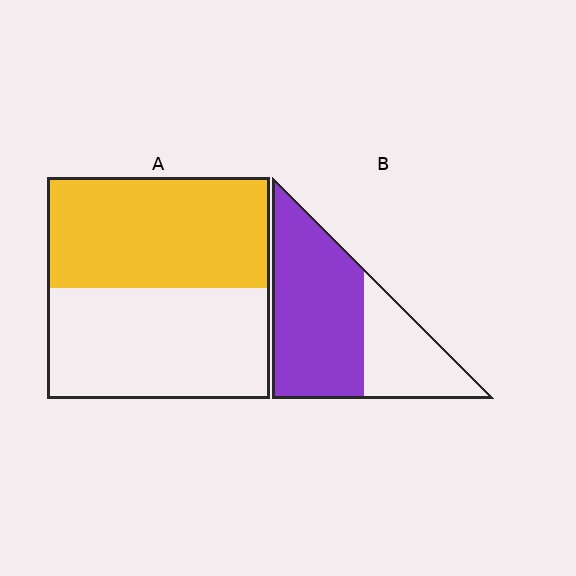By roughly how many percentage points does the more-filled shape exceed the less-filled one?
By roughly 15 percentage points (B over A).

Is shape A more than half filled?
Roughly half.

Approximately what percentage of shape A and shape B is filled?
A is approximately 50% and B is approximately 65%.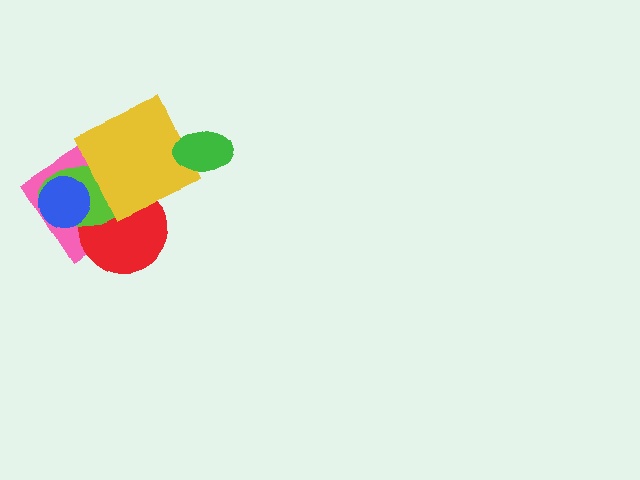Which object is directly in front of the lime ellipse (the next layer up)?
The yellow square is directly in front of the lime ellipse.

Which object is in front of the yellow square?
The green ellipse is in front of the yellow square.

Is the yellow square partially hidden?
Yes, it is partially covered by another shape.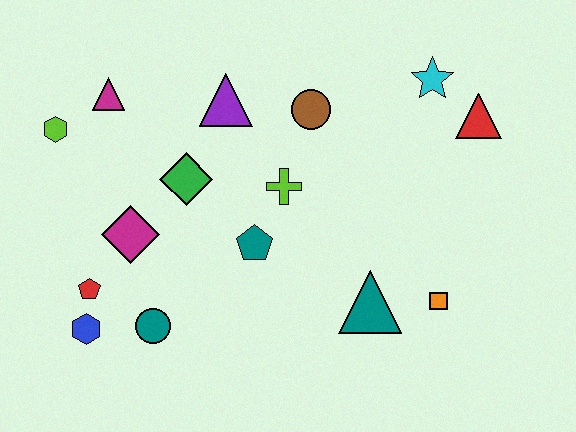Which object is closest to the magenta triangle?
The lime hexagon is closest to the magenta triangle.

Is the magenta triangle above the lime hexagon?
Yes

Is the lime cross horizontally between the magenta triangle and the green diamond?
No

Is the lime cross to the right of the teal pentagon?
Yes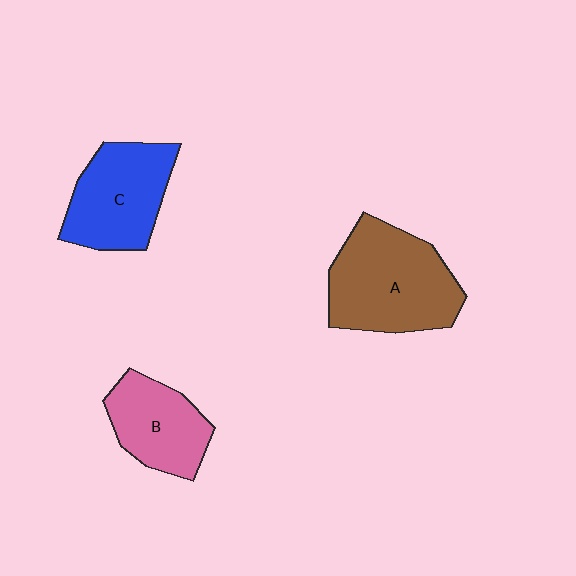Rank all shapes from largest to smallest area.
From largest to smallest: A (brown), C (blue), B (pink).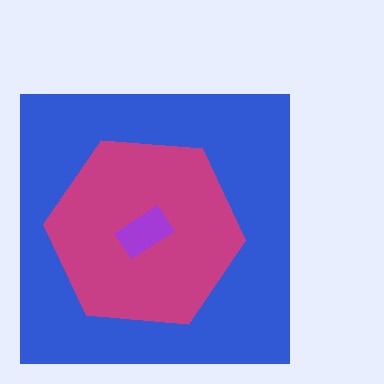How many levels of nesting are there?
3.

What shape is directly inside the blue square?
The magenta hexagon.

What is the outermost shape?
The blue square.